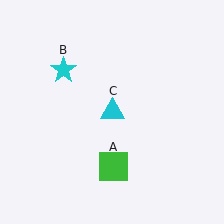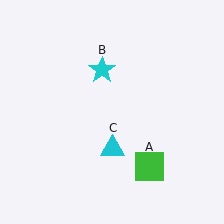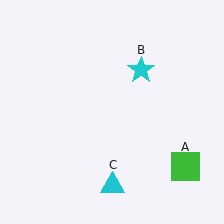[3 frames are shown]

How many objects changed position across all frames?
3 objects changed position: green square (object A), cyan star (object B), cyan triangle (object C).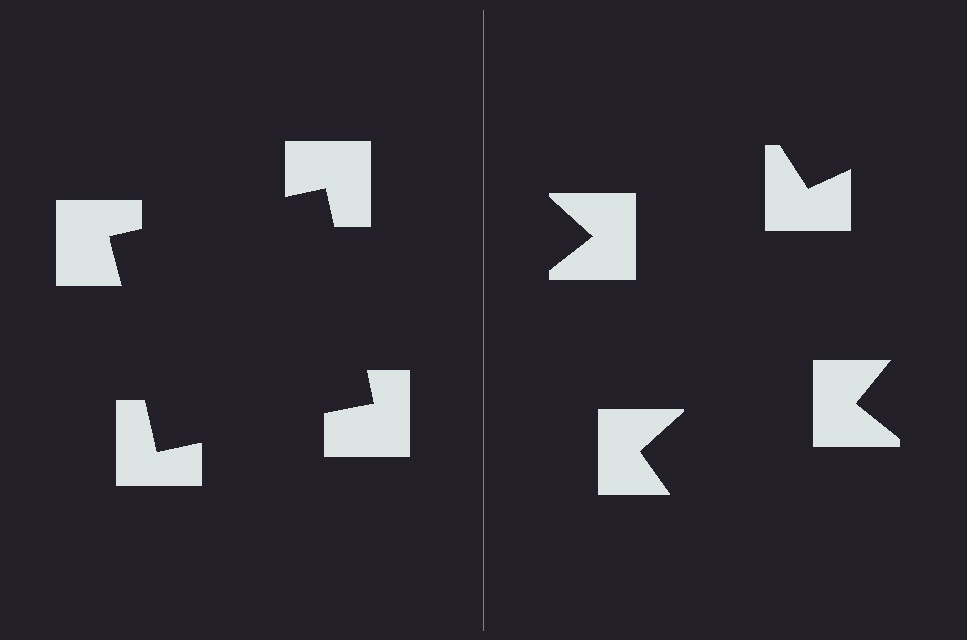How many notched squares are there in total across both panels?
8 — 4 on each side.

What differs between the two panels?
The notched squares are positioned identically on both sides; only the wedge orientations differ. On the left they align to a square; on the right they are misaligned.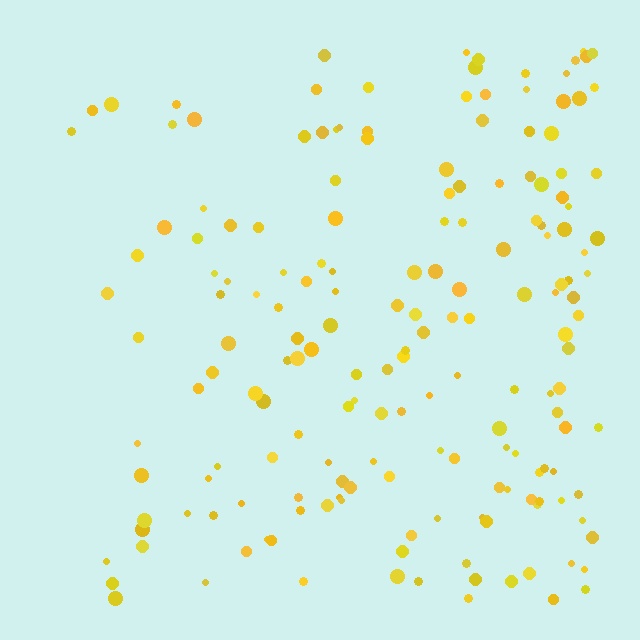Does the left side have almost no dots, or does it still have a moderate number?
Still a moderate number, just noticeably fewer than the right.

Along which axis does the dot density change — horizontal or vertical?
Horizontal.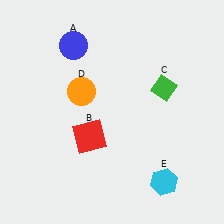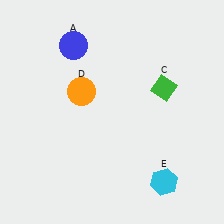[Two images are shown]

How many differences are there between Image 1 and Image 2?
There is 1 difference between the two images.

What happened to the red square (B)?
The red square (B) was removed in Image 2. It was in the bottom-left area of Image 1.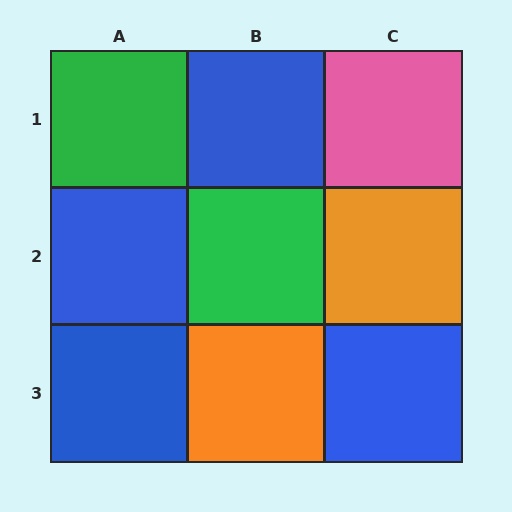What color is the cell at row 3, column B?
Orange.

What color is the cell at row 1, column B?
Blue.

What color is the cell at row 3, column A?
Blue.